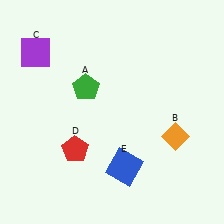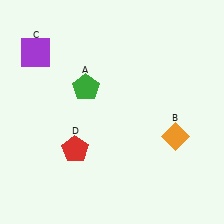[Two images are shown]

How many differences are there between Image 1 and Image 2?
There is 1 difference between the two images.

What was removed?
The blue square (E) was removed in Image 2.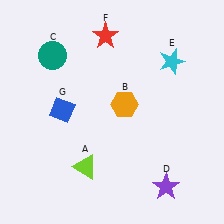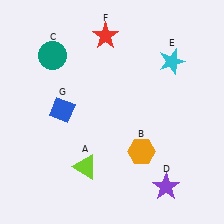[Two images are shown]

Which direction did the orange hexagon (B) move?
The orange hexagon (B) moved down.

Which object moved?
The orange hexagon (B) moved down.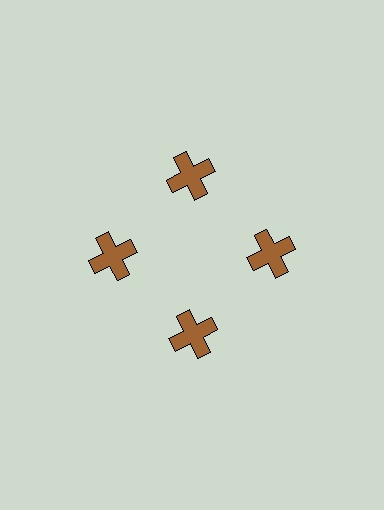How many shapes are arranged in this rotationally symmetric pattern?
There are 4 shapes, arranged in 4 groups of 1.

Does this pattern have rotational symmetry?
Yes, this pattern has 4-fold rotational symmetry. It looks the same after rotating 90 degrees around the center.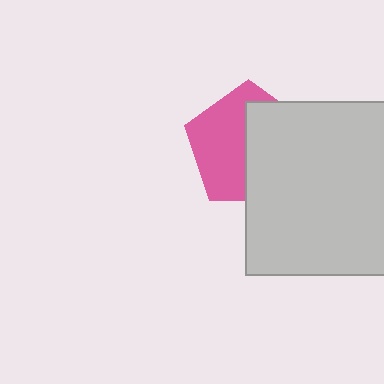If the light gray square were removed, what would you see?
You would see the complete pink pentagon.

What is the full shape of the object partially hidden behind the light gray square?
The partially hidden object is a pink pentagon.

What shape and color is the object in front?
The object in front is a light gray square.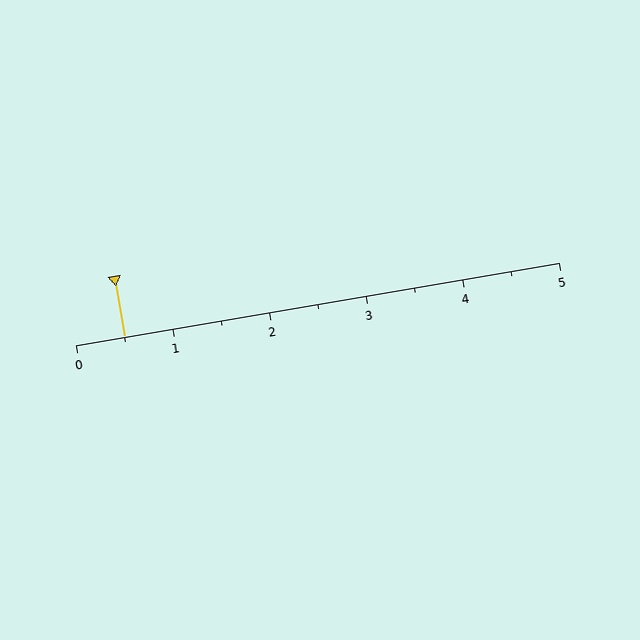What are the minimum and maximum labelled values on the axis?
The axis runs from 0 to 5.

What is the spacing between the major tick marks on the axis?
The major ticks are spaced 1 apart.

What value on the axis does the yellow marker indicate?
The marker indicates approximately 0.5.